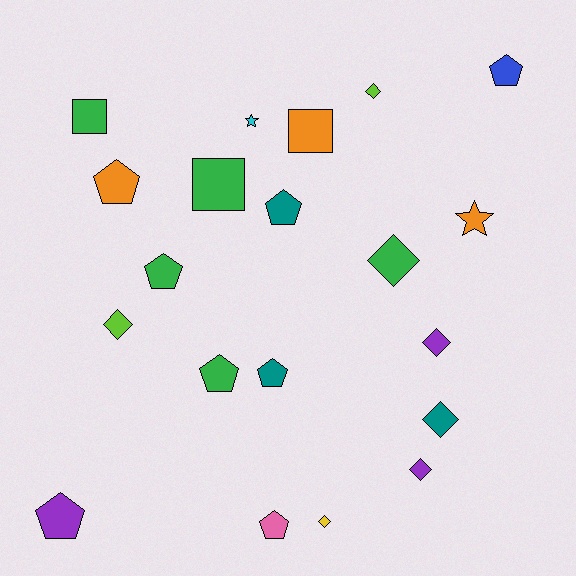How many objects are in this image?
There are 20 objects.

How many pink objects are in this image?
There is 1 pink object.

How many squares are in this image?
There are 3 squares.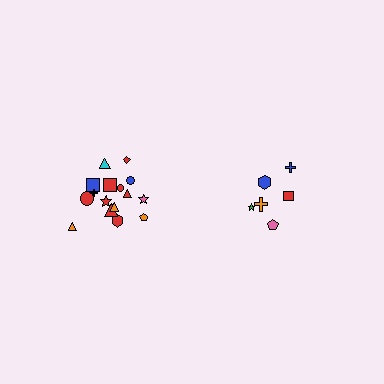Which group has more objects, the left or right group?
The left group.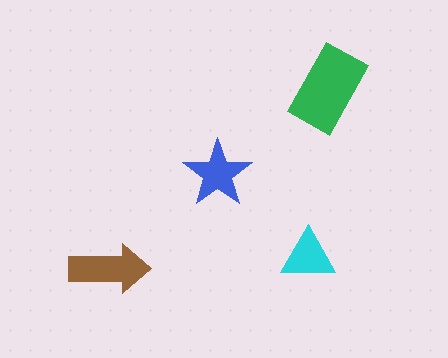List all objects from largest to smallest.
The green rectangle, the brown arrow, the blue star, the cyan triangle.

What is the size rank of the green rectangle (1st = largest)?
1st.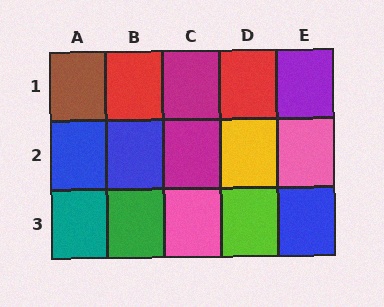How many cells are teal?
1 cell is teal.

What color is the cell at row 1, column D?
Red.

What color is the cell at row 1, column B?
Red.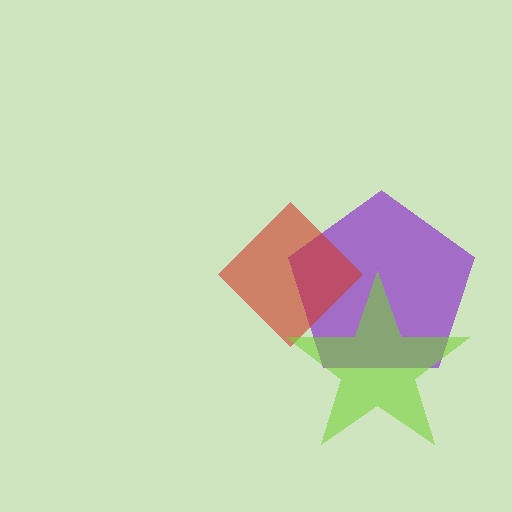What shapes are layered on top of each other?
The layered shapes are: a purple pentagon, a red diamond, a lime star.